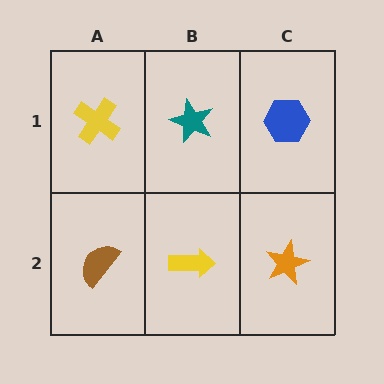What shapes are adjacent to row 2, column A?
A yellow cross (row 1, column A), a yellow arrow (row 2, column B).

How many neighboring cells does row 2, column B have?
3.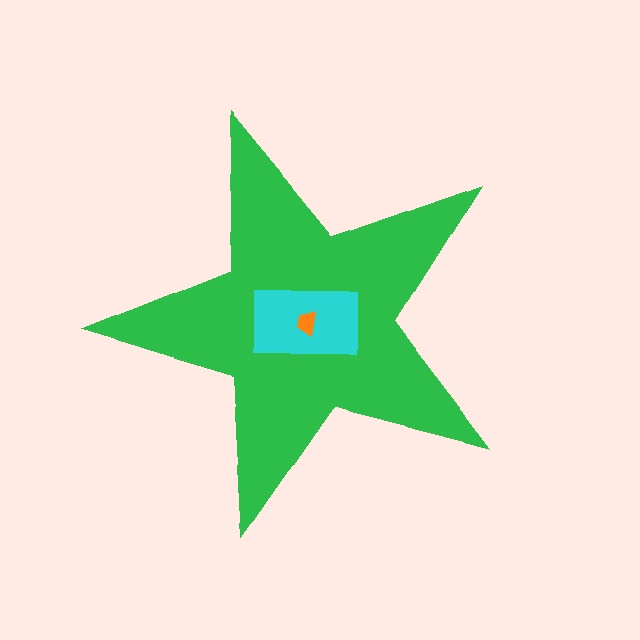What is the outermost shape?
The green star.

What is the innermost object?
The orange trapezoid.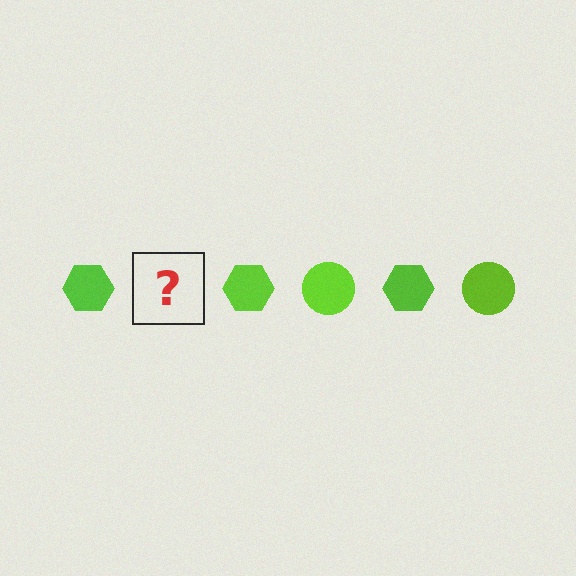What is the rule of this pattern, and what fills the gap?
The rule is that the pattern cycles through hexagon, circle shapes in lime. The gap should be filled with a lime circle.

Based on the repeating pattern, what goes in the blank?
The blank should be a lime circle.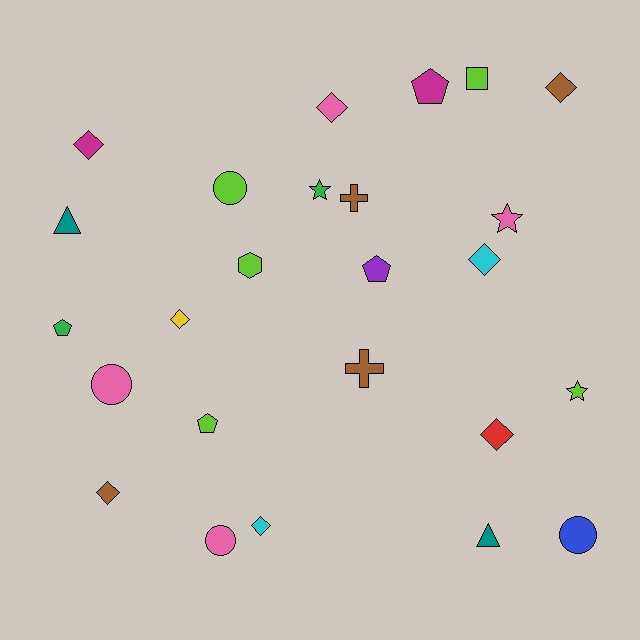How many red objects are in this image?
There is 1 red object.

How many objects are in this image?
There are 25 objects.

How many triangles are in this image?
There are 2 triangles.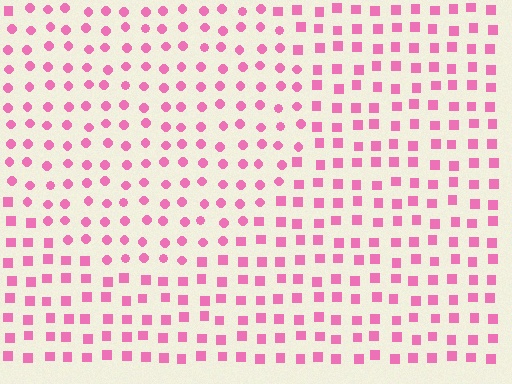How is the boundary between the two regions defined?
The boundary is defined by a change in element shape: circles inside vs. squares outside. All elements share the same color and spacing.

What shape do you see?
I see a circle.